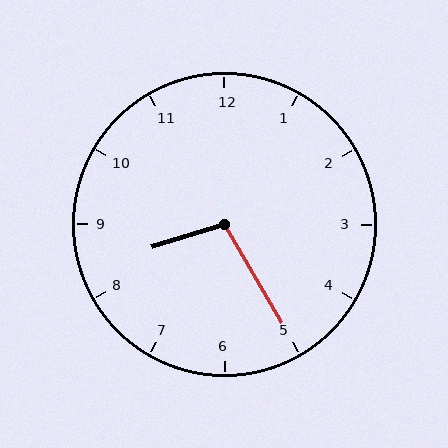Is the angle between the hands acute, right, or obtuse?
It is obtuse.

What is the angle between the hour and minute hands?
Approximately 102 degrees.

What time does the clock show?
8:25.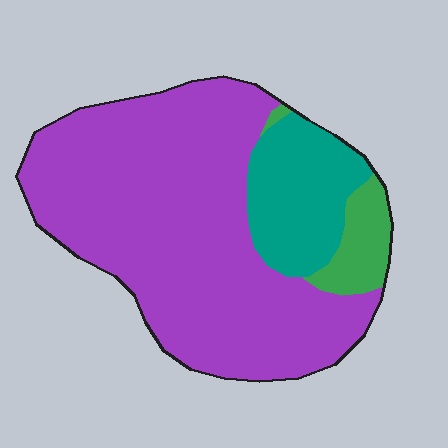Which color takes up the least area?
Green, at roughly 10%.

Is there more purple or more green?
Purple.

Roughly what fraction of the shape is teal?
Teal covers around 20% of the shape.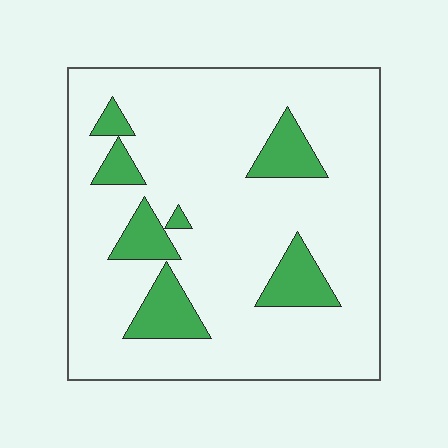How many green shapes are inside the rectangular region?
7.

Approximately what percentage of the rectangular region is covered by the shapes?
Approximately 15%.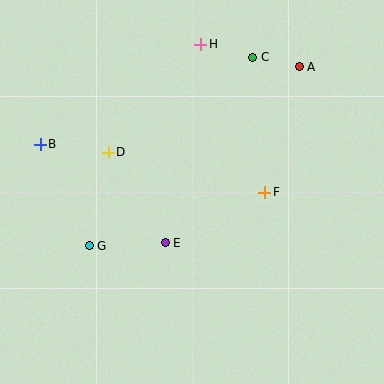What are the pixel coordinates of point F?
Point F is at (265, 192).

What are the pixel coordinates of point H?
Point H is at (201, 44).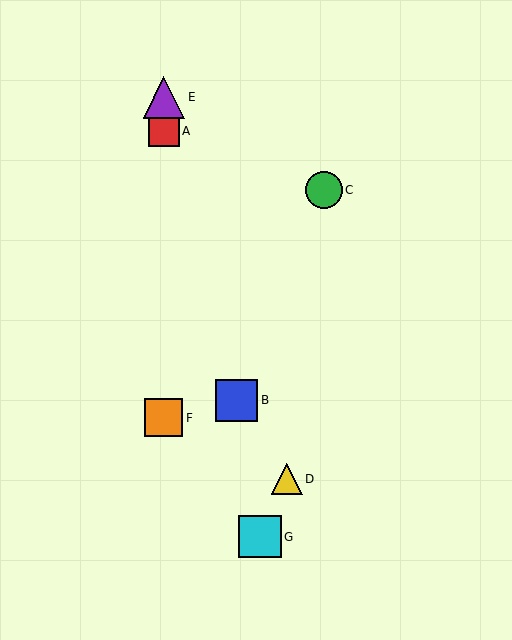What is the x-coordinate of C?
Object C is at x≈324.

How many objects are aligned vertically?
3 objects (A, E, F) are aligned vertically.